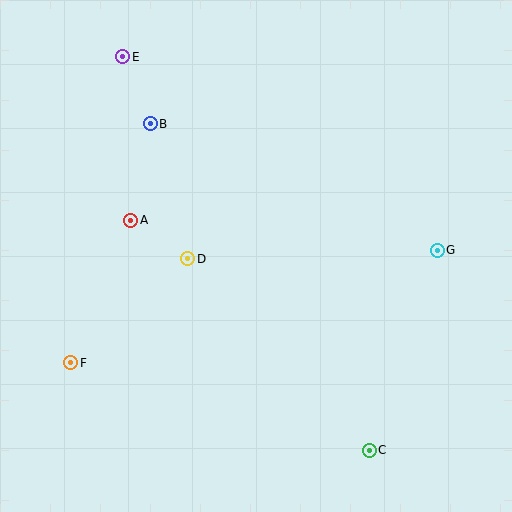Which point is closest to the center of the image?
Point D at (188, 259) is closest to the center.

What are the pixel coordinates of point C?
Point C is at (369, 450).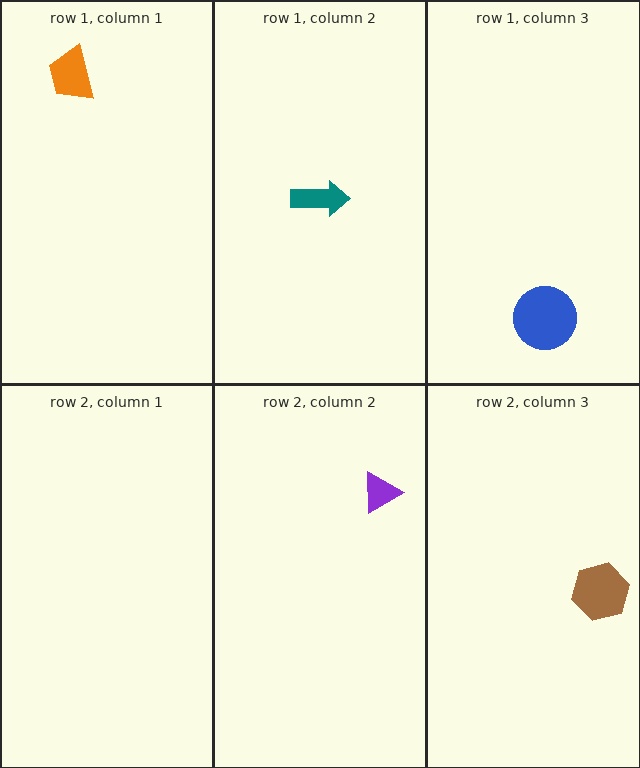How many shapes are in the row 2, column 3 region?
1.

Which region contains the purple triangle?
The row 2, column 2 region.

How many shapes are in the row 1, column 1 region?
1.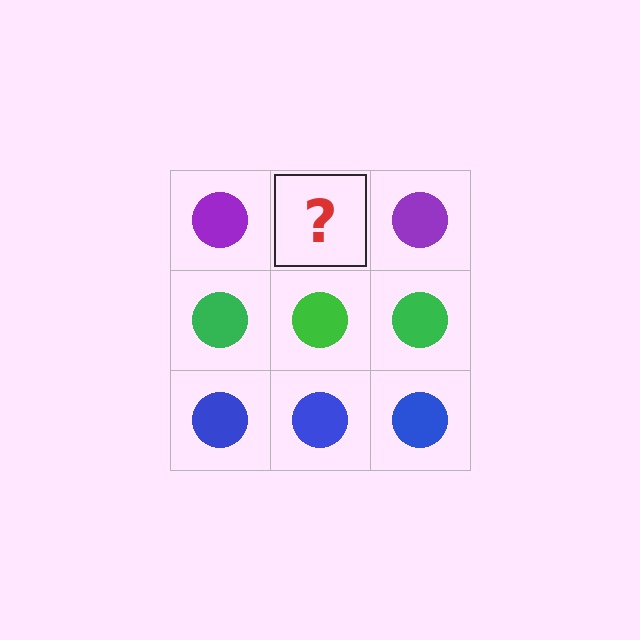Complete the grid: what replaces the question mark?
The question mark should be replaced with a purple circle.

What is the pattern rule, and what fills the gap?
The rule is that each row has a consistent color. The gap should be filled with a purple circle.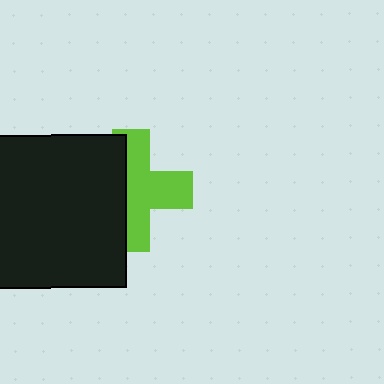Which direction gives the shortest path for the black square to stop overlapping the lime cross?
Moving left gives the shortest separation.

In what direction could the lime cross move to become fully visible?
The lime cross could move right. That would shift it out from behind the black square entirely.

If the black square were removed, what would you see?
You would see the complete lime cross.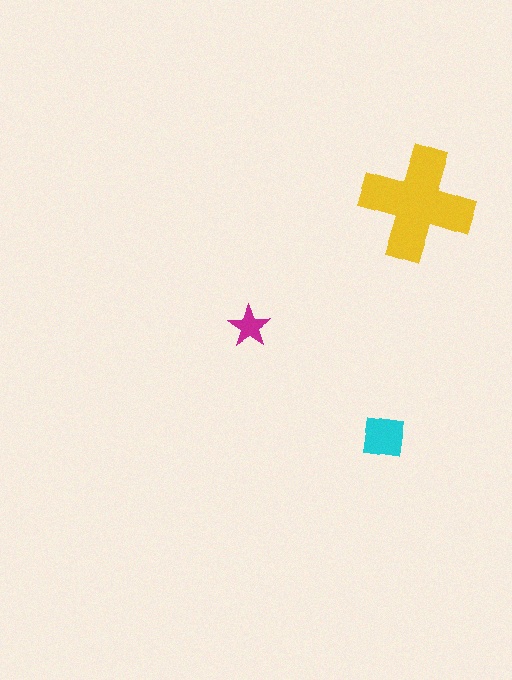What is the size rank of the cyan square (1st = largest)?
2nd.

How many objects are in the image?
There are 3 objects in the image.